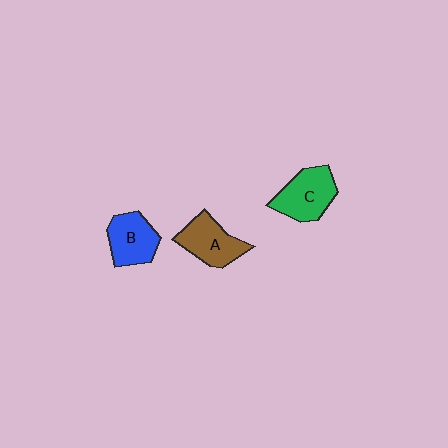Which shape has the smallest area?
Shape B (blue).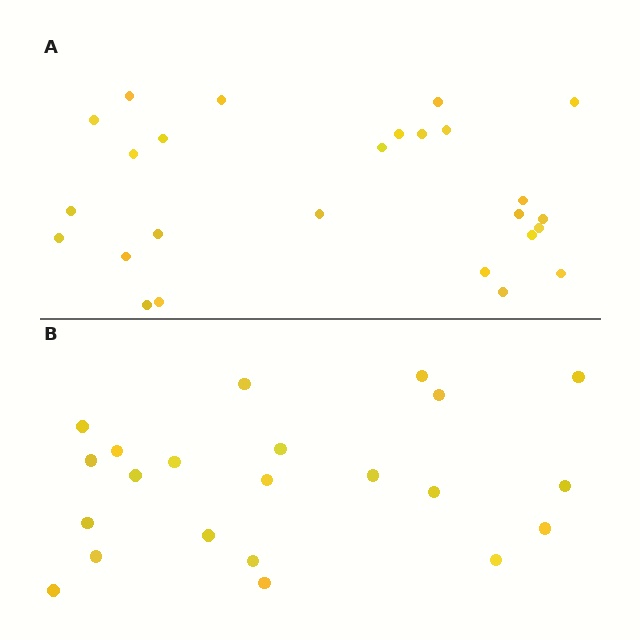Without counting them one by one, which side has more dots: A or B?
Region A (the top region) has more dots.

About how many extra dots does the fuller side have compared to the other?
Region A has about 4 more dots than region B.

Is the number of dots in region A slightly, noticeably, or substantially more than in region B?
Region A has only slightly more — the two regions are fairly close. The ratio is roughly 1.2 to 1.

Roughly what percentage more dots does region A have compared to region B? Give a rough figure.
About 20% more.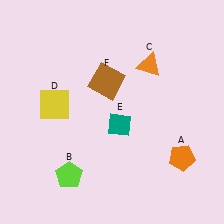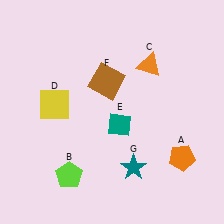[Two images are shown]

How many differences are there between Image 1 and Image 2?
There is 1 difference between the two images.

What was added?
A teal star (G) was added in Image 2.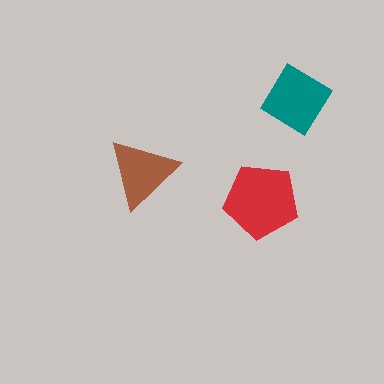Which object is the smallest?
The brown triangle.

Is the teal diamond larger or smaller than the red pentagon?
Smaller.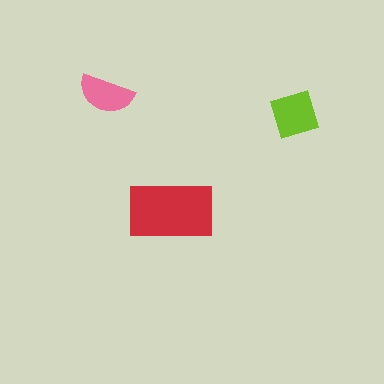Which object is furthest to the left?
The pink semicircle is leftmost.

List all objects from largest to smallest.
The red rectangle, the lime square, the pink semicircle.